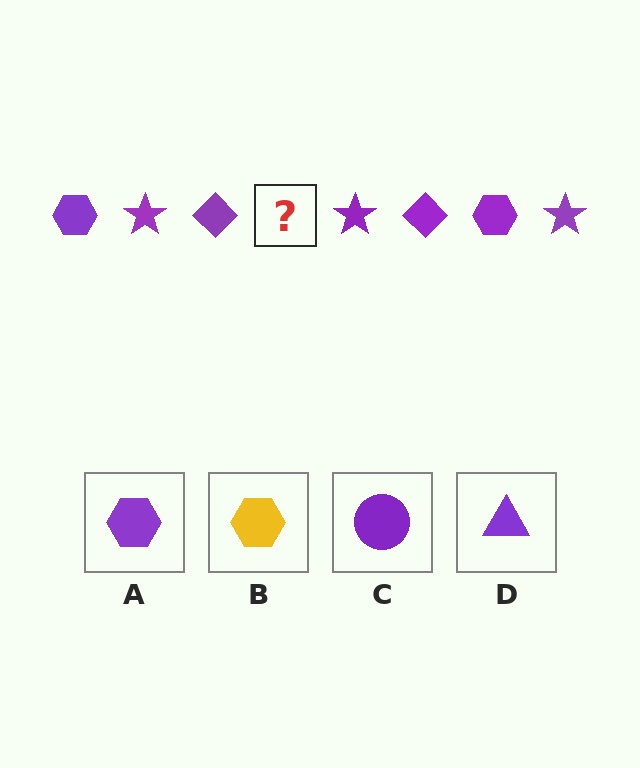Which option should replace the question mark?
Option A.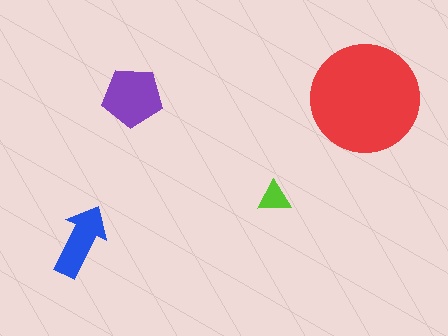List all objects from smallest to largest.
The lime triangle, the blue arrow, the purple pentagon, the red circle.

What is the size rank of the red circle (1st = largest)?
1st.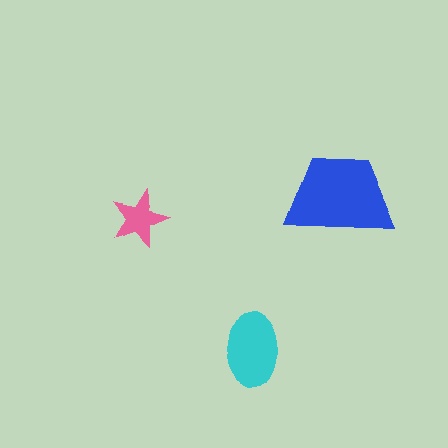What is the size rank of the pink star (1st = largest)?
3rd.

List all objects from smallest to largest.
The pink star, the cyan ellipse, the blue trapezoid.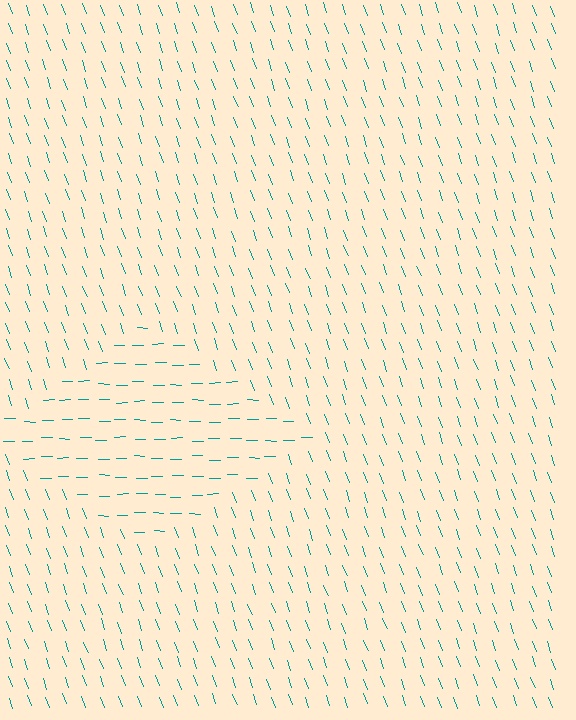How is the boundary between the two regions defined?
The boundary is defined purely by a change in line orientation (approximately 70 degrees difference). All lines are the same color and thickness.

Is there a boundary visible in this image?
Yes, there is a texture boundary formed by a change in line orientation.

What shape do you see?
I see a diamond.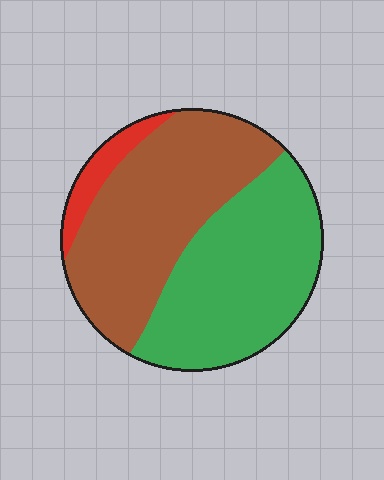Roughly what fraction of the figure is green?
Green covers about 45% of the figure.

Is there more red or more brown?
Brown.